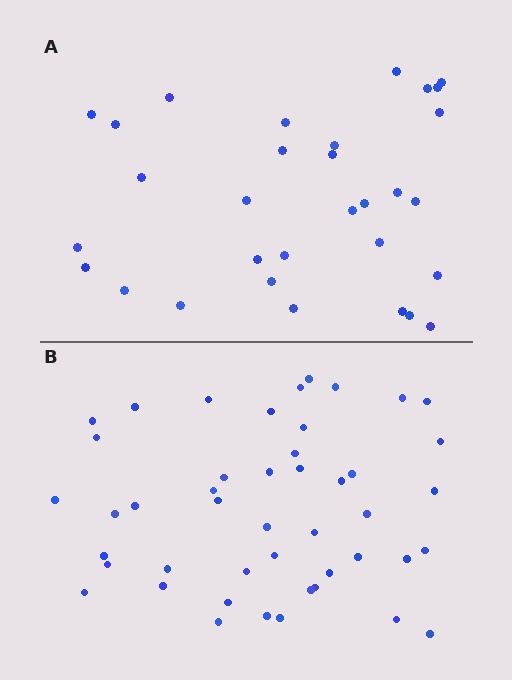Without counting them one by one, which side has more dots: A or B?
Region B (the bottom region) has more dots.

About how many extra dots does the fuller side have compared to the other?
Region B has approximately 15 more dots than region A.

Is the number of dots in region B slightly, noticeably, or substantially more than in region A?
Region B has substantially more. The ratio is roughly 1.5 to 1.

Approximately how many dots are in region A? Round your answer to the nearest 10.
About 30 dots. (The exact count is 31, which rounds to 30.)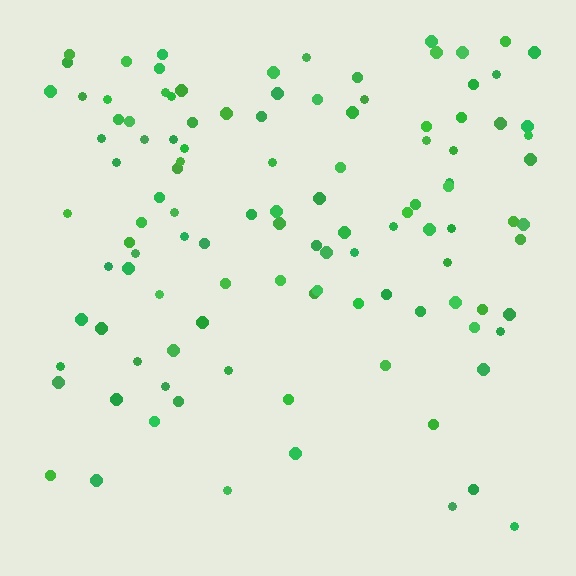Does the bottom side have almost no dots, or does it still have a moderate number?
Still a moderate number, just noticeably fewer than the top.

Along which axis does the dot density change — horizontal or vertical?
Vertical.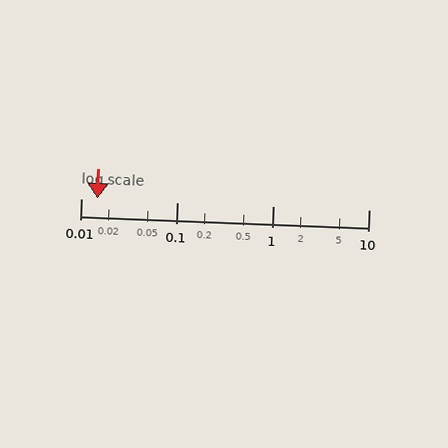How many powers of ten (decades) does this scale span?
The scale spans 3 decades, from 0.01 to 10.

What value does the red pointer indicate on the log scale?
The pointer indicates approximately 0.015.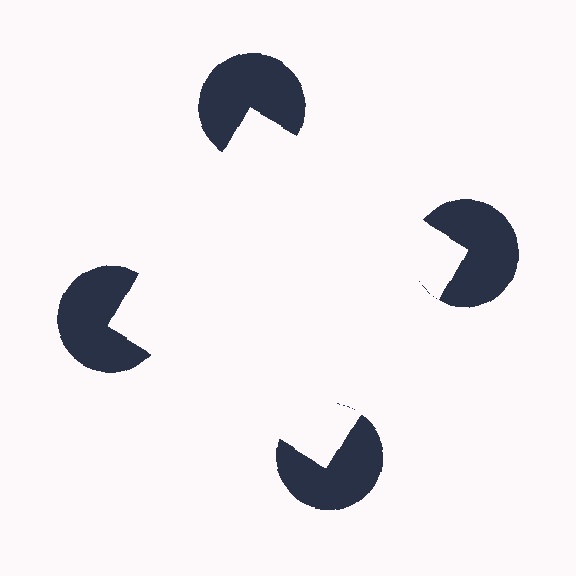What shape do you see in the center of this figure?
An illusory square — its edges are inferred from the aligned wedge cuts in the pac-man discs, not physically drawn.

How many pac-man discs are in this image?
There are 4 — one at each vertex of the illusory square.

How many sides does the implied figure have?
4 sides.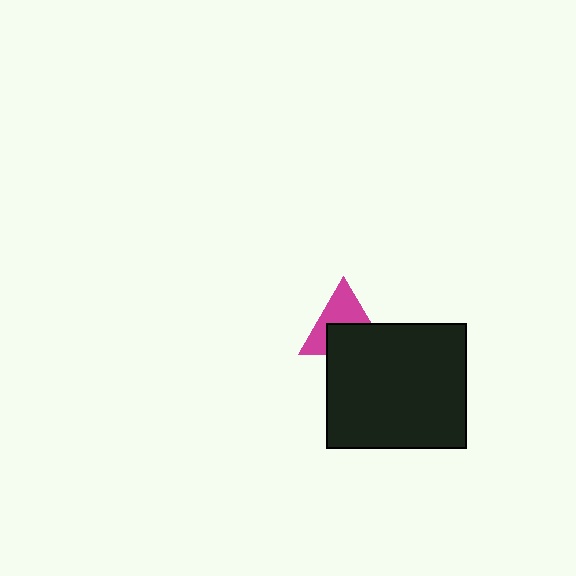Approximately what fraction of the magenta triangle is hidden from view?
Roughly 48% of the magenta triangle is hidden behind the black rectangle.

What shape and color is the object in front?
The object in front is a black rectangle.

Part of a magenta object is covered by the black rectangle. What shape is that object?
It is a triangle.